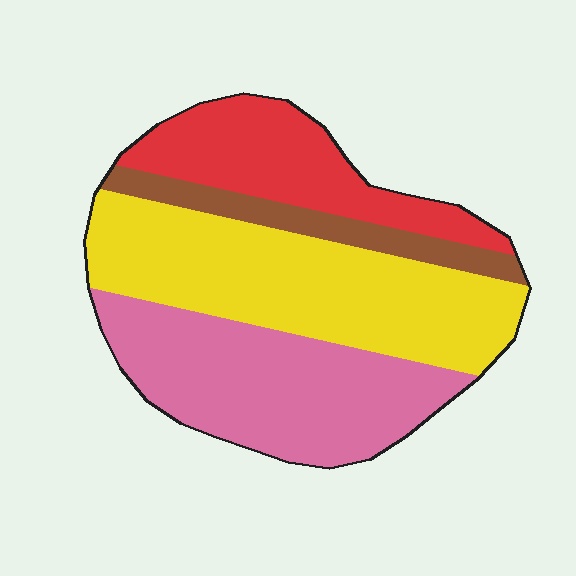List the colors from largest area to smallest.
From largest to smallest: yellow, pink, red, brown.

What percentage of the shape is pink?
Pink covers about 30% of the shape.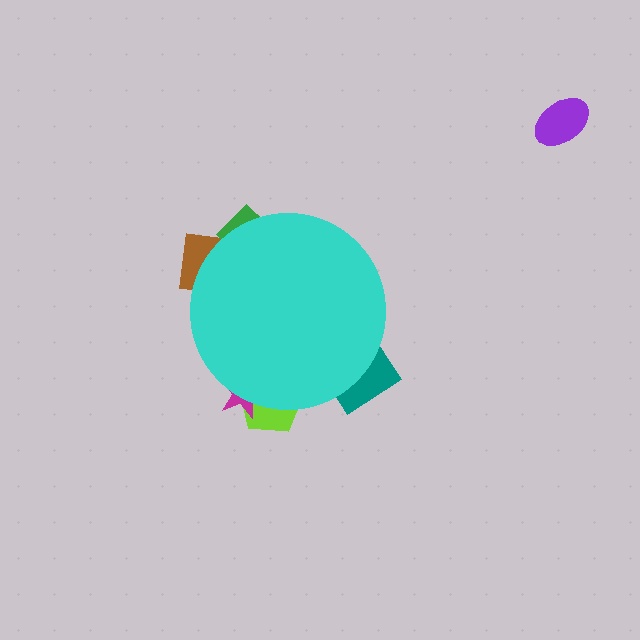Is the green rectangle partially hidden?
Yes, the green rectangle is partially hidden behind the cyan circle.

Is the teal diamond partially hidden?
Yes, the teal diamond is partially hidden behind the cyan circle.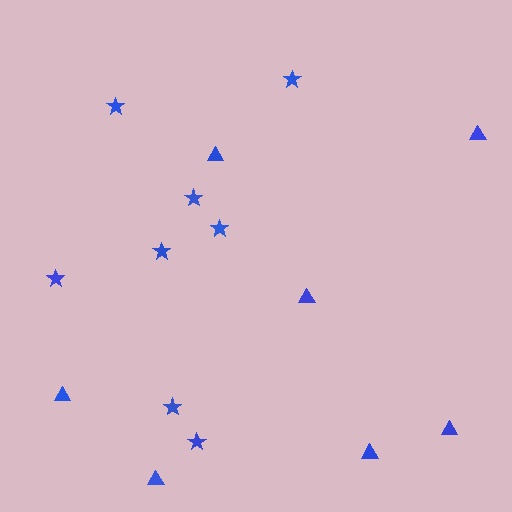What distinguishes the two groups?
There are 2 groups: one group of stars (8) and one group of triangles (7).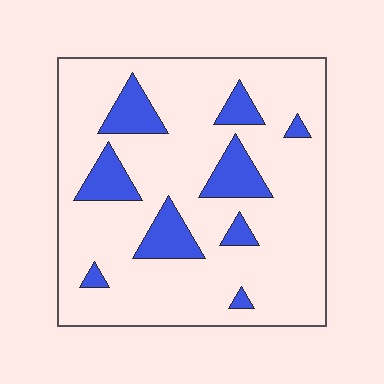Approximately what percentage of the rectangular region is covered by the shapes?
Approximately 15%.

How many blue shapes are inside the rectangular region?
9.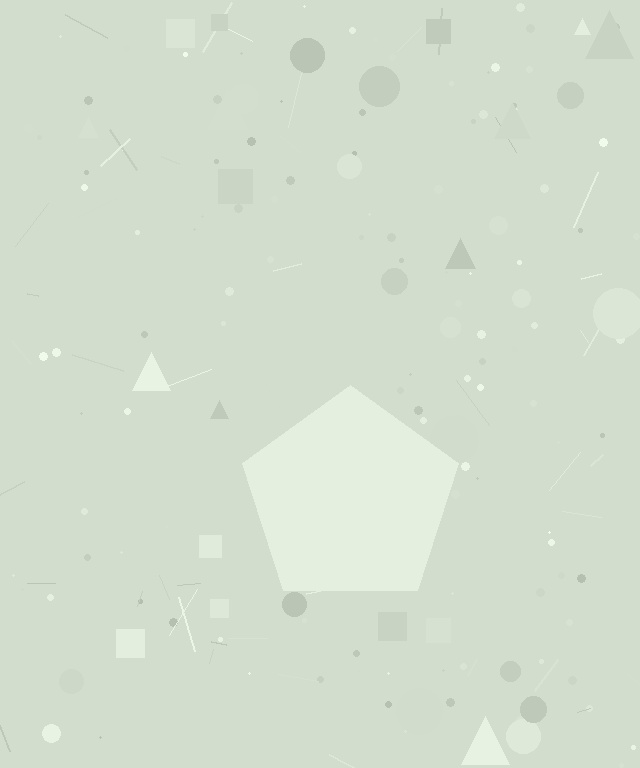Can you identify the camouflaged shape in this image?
The camouflaged shape is a pentagon.